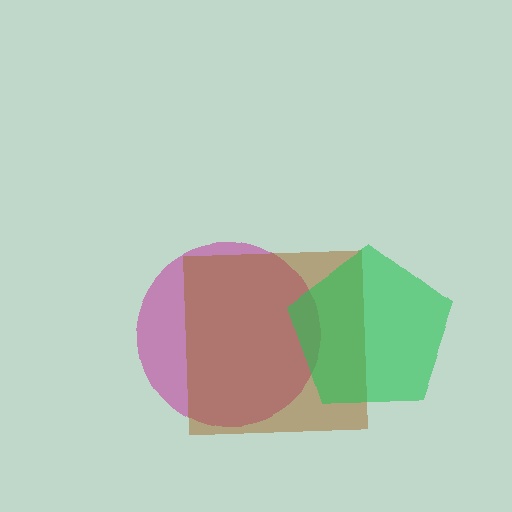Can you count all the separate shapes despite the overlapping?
Yes, there are 3 separate shapes.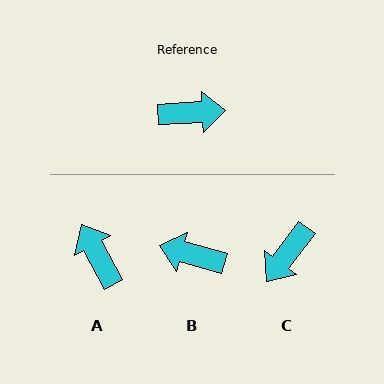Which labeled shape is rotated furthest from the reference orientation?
B, about 161 degrees away.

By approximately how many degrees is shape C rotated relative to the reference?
Approximately 130 degrees clockwise.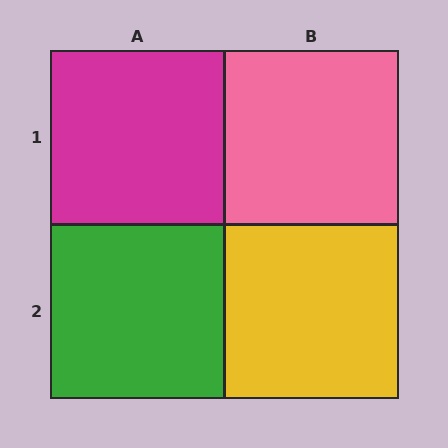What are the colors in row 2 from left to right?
Green, yellow.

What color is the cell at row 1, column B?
Pink.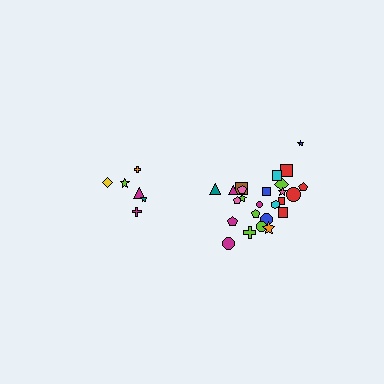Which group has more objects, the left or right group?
The right group.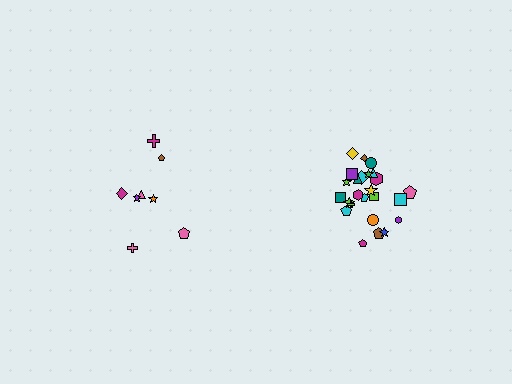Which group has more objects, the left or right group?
The right group.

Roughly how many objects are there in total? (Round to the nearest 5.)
Roughly 35 objects in total.